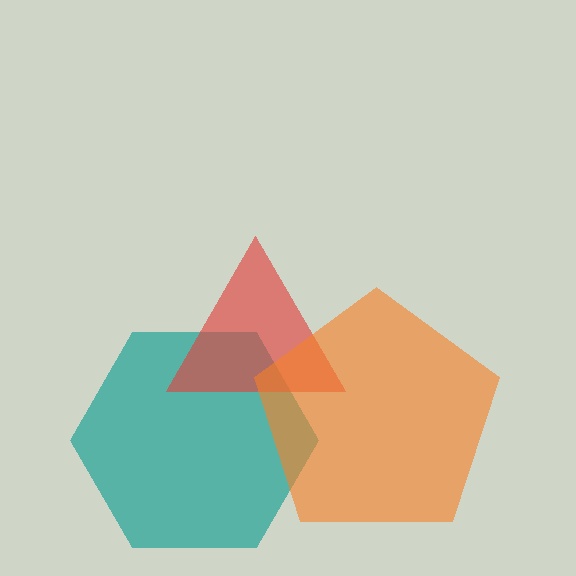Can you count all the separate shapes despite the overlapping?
Yes, there are 3 separate shapes.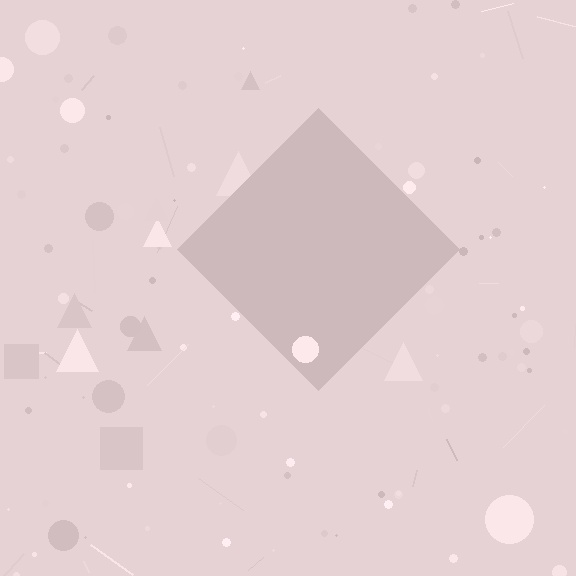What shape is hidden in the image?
A diamond is hidden in the image.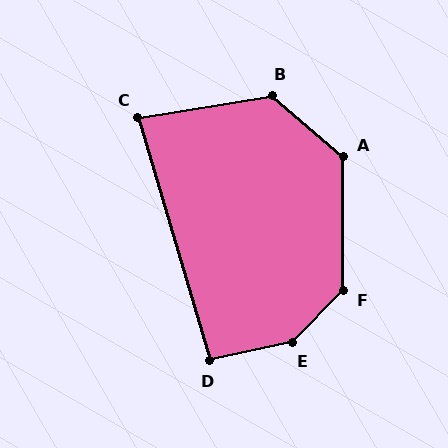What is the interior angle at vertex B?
Approximately 130 degrees (obtuse).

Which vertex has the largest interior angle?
E, at approximately 146 degrees.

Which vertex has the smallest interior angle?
C, at approximately 83 degrees.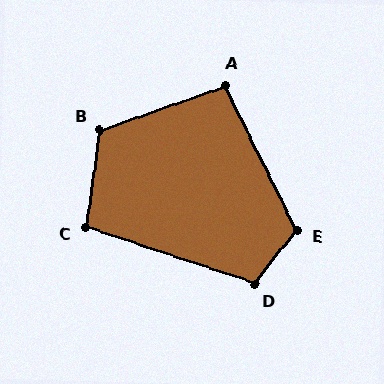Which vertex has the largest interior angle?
B, at approximately 117 degrees.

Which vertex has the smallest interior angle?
A, at approximately 97 degrees.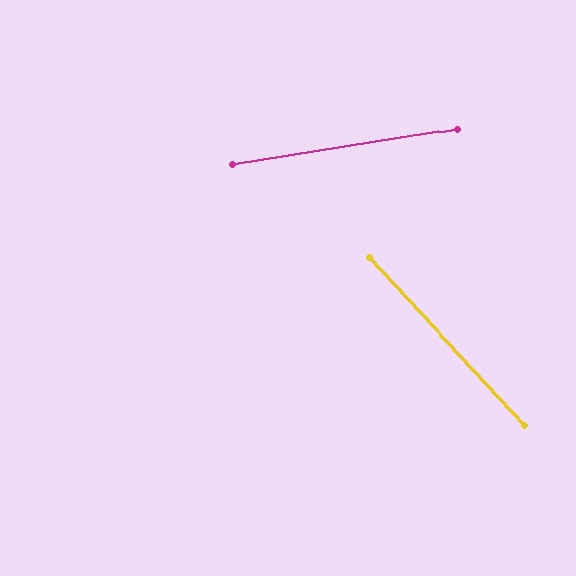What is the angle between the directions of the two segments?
Approximately 56 degrees.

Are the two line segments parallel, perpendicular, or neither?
Neither parallel nor perpendicular — they differ by about 56°.